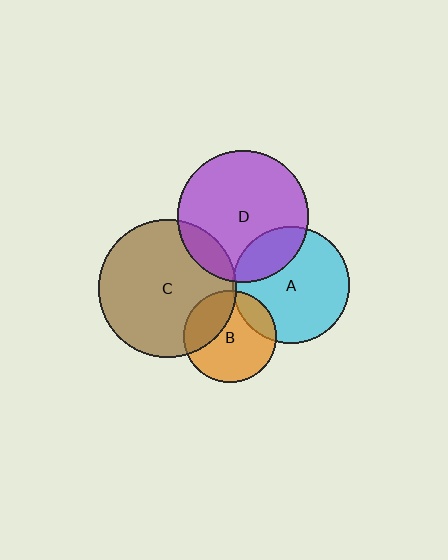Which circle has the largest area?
Circle C (brown).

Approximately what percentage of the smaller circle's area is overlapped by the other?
Approximately 5%.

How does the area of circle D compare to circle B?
Approximately 2.0 times.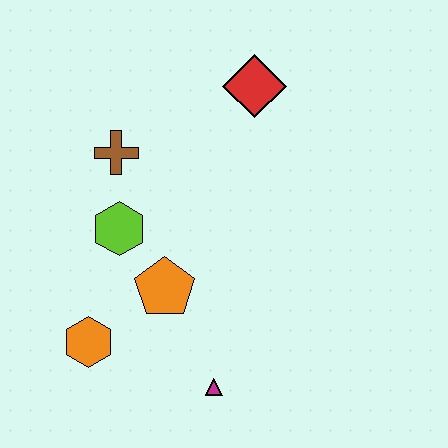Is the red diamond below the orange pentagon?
No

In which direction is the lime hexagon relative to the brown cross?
The lime hexagon is below the brown cross.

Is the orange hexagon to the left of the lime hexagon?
Yes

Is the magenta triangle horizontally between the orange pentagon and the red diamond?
Yes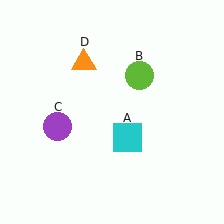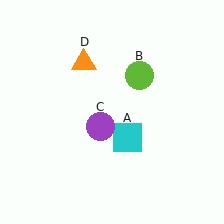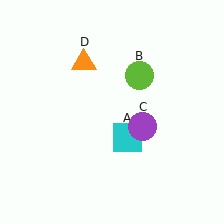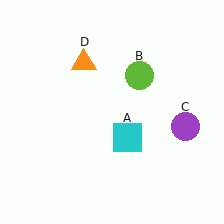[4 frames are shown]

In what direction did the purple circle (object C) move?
The purple circle (object C) moved right.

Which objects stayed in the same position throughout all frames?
Cyan square (object A) and lime circle (object B) and orange triangle (object D) remained stationary.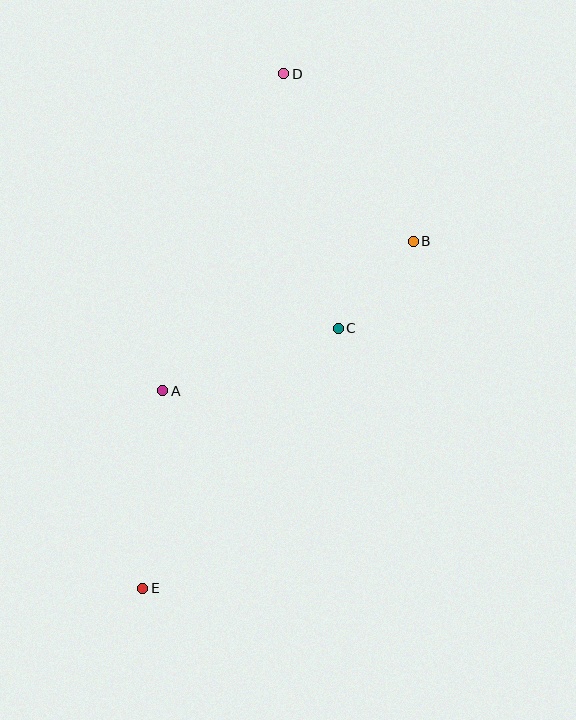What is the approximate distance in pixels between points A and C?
The distance between A and C is approximately 186 pixels.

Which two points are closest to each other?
Points B and C are closest to each other.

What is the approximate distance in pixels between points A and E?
The distance between A and E is approximately 199 pixels.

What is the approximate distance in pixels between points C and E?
The distance between C and E is approximately 325 pixels.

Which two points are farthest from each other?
Points D and E are farthest from each other.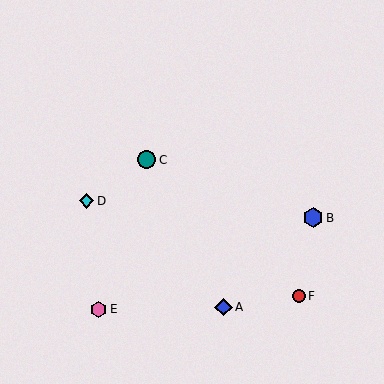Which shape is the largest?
The blue hexagon (labeled B) is the largest.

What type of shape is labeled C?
Shape C is a teal circle.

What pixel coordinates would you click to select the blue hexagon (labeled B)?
Click at (313, 218) to select the blue hexagon B.